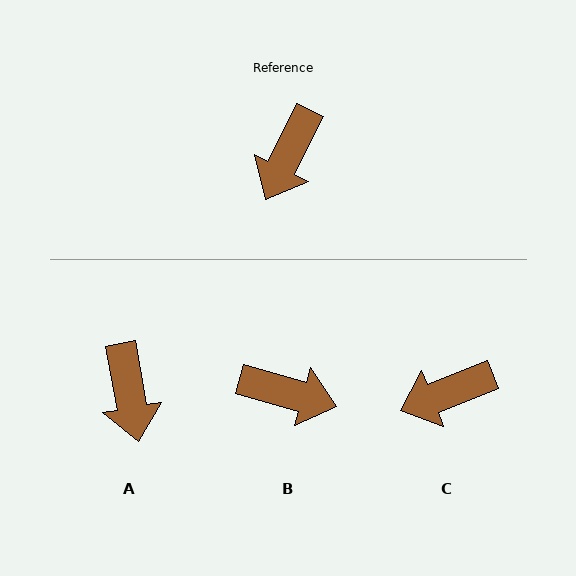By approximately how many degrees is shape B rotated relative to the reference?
Approximately 101 degrees counter-clockwise.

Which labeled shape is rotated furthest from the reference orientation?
B, about 101 degrees away.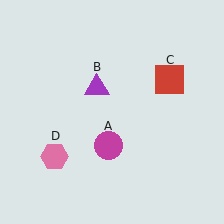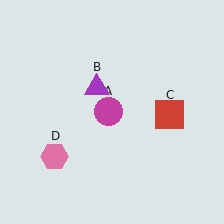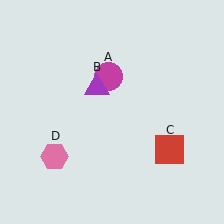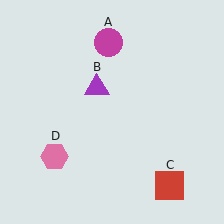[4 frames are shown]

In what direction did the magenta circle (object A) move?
The magenta circle (object A) moved up.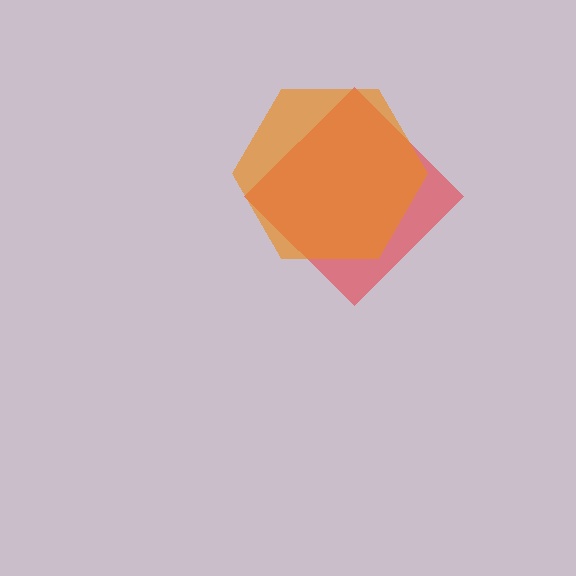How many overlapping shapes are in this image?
There are 2 overlapping shapes in the image.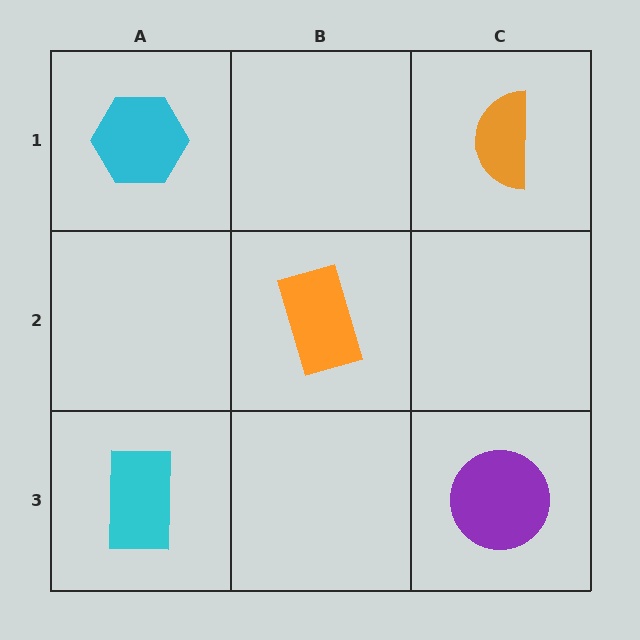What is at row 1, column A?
A cyan hexagon.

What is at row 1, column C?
An orange semicircle.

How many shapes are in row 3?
2 shapes.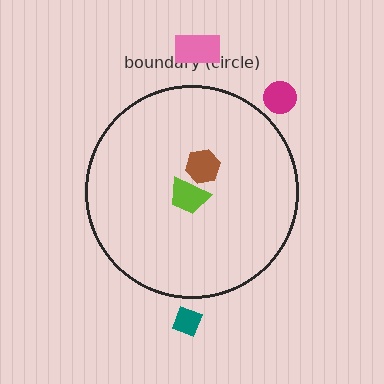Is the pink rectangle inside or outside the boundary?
Outside.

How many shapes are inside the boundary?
2 inside, 3 outside.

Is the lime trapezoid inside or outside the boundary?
Inside.